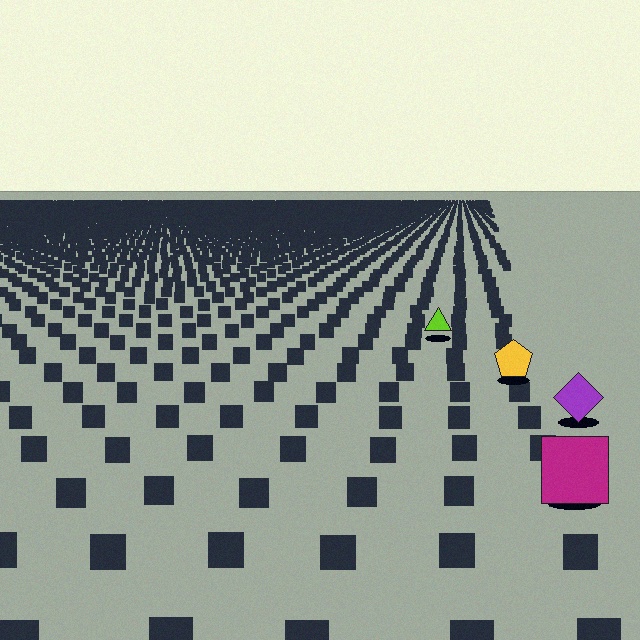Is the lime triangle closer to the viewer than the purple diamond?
No. The purple diamond is closer — you can tell from the texture gradient: the ground texture is coarser near it.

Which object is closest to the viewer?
The magenta square is closest. The texture marks near it are larger and more spread out.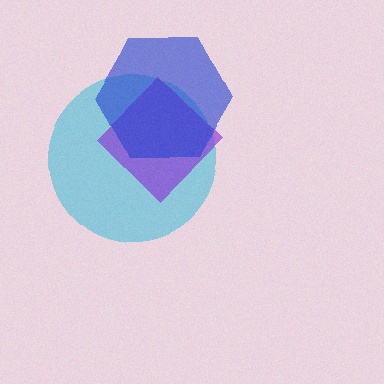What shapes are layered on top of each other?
The layered shapes are: a cyan circle, a purple diamond, a blue hexagon.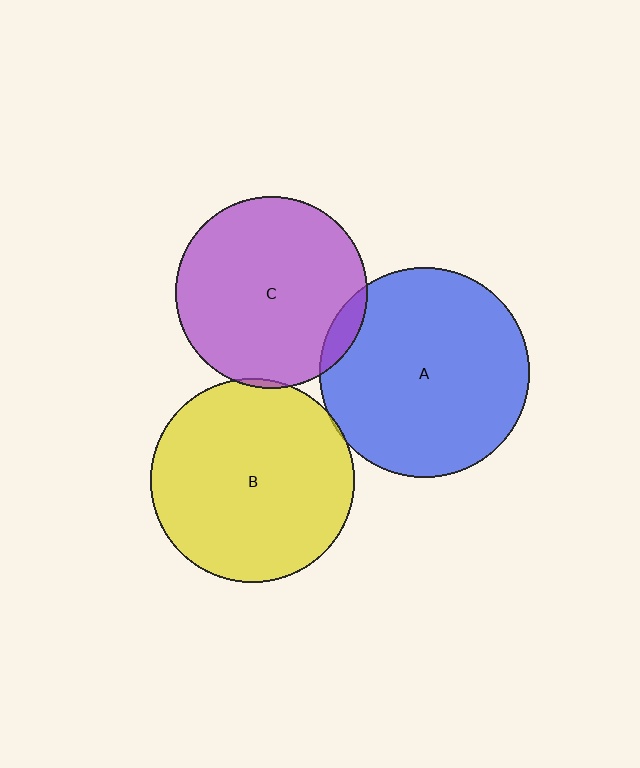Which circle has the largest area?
Circle A (blue).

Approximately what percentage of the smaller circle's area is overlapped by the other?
Approximately 5%.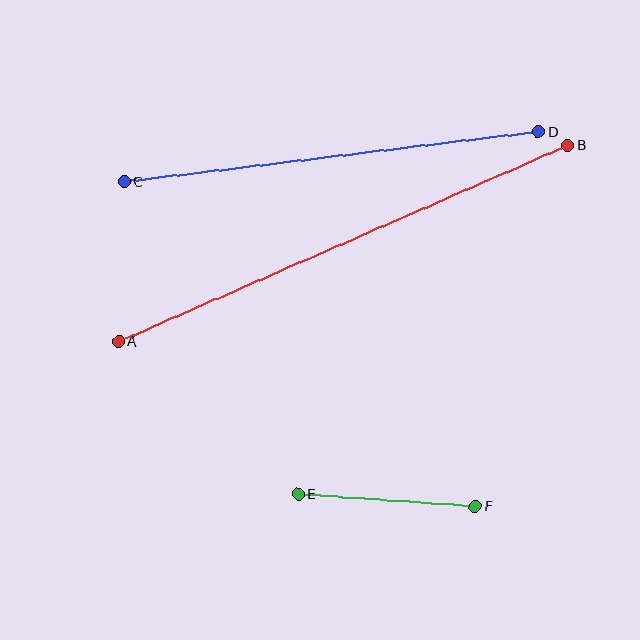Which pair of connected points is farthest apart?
Points A and B are farthest apart.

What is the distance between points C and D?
The distance is approximately 417 pixels.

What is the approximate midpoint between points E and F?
The midpoint is at approximately (387, 500) pixels.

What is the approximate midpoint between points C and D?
The midpoint is at approximately (332, 157) pixels.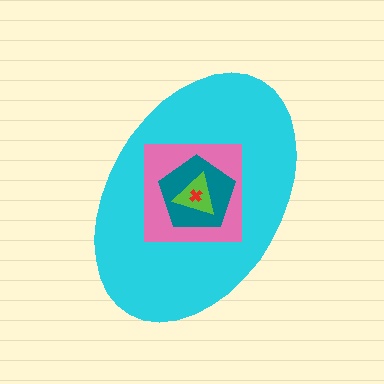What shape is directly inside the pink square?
The teal pentagon.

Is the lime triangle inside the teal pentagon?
Yes.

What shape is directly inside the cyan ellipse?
The pink square.